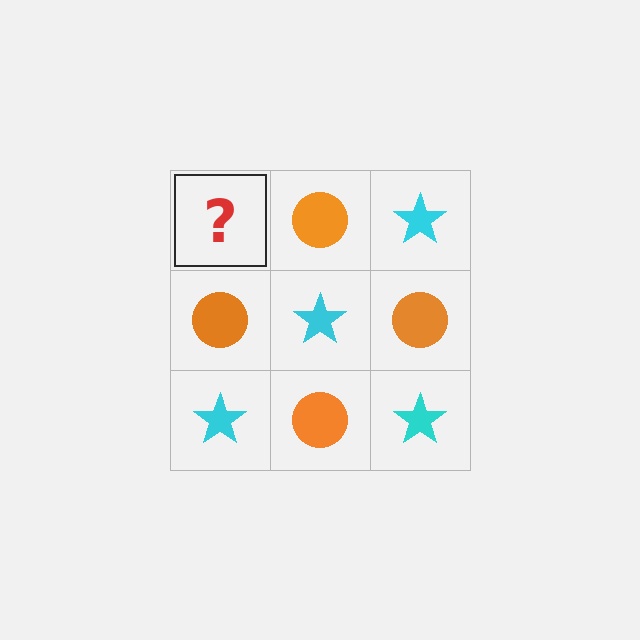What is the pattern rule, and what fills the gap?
The rule is that it alternates cyan star and orange circle in a checkerboard pattern. The gap should be filled with a cyan star.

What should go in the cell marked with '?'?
The missing cell should contain a cyan star.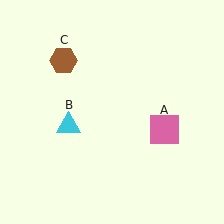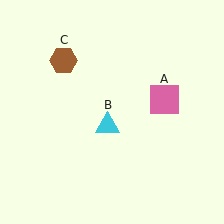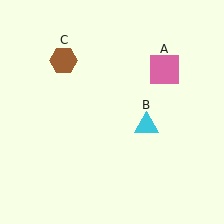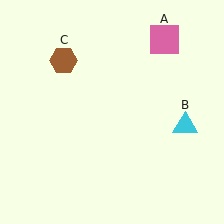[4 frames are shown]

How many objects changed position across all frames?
2 objects changed position: pink square (object A), cyan triangle (object B).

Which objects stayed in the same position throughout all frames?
Brown hexagon (object C) remained stationary.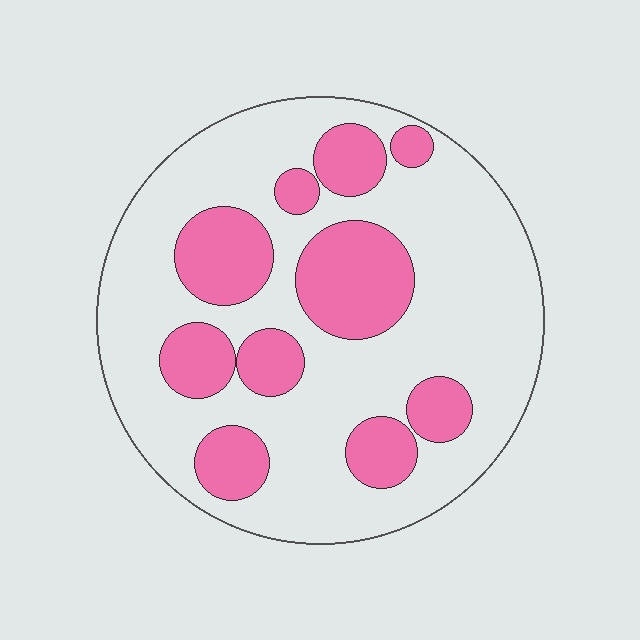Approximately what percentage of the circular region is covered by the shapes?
Approximately 30%.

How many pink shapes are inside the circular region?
10.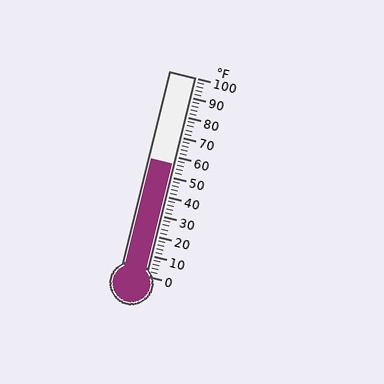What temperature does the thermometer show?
The thermometer shows approximately 56°F.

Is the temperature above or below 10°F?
The temperature is above 10°F.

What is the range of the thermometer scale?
The thermometer scale ranges from 0°F to 100°F.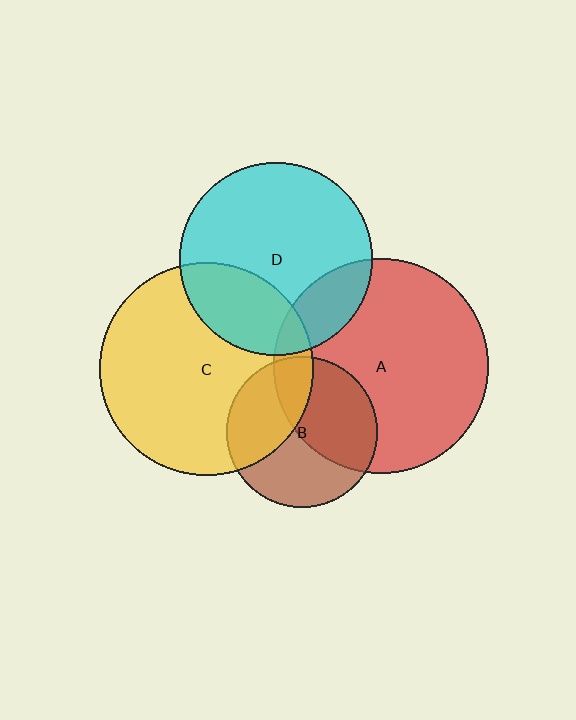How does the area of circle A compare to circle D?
Approximately 1.2 times.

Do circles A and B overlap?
Yes.